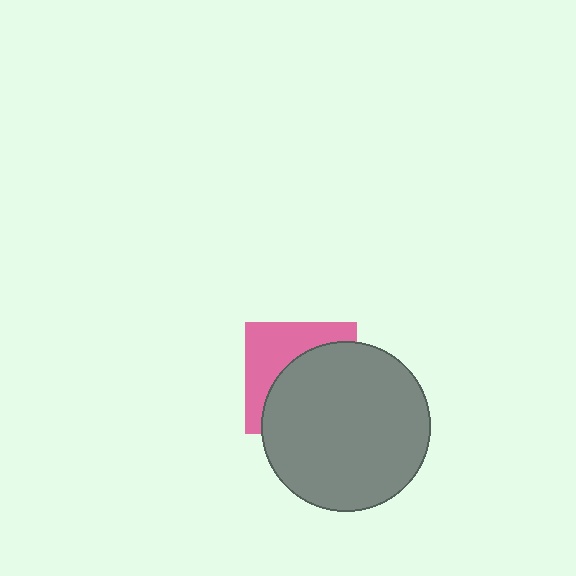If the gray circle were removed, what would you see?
You would see the complete pink square.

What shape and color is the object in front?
The object in front is a gray circle.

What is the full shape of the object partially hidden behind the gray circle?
The partially hidden object is a pink square.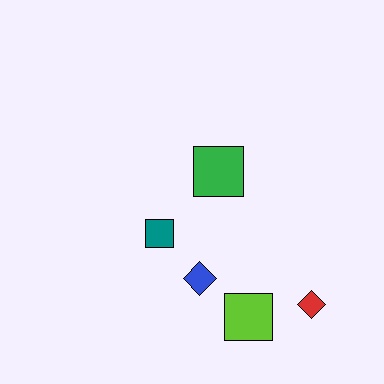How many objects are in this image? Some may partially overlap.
There are 5 objects.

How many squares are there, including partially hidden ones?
There are 3 squares.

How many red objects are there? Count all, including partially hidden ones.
There is 1 red object.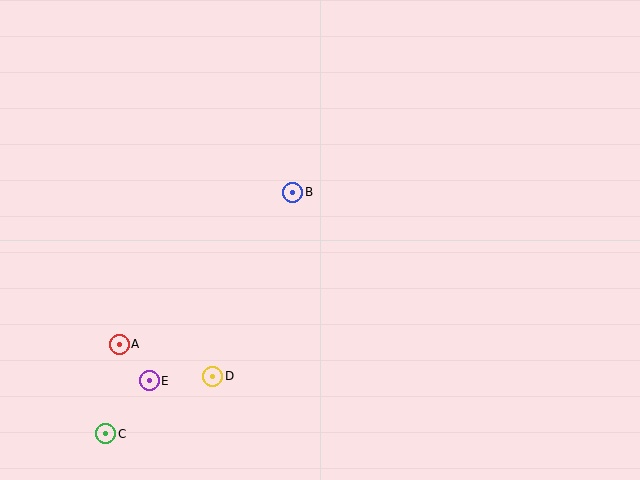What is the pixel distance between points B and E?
The distance between B and E is 237 pixels.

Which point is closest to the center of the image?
Point B at (293, 192) is closest to the center.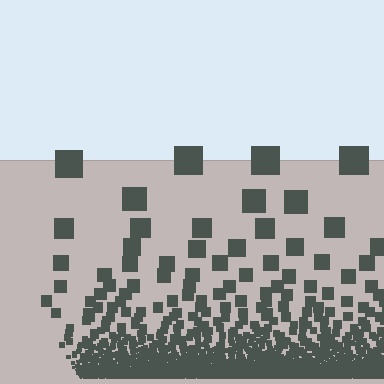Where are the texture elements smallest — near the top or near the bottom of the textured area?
Near the bottom.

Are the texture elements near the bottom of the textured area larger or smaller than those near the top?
Smaller. The gradient is inverted — elements near the bottom are smaller and denser.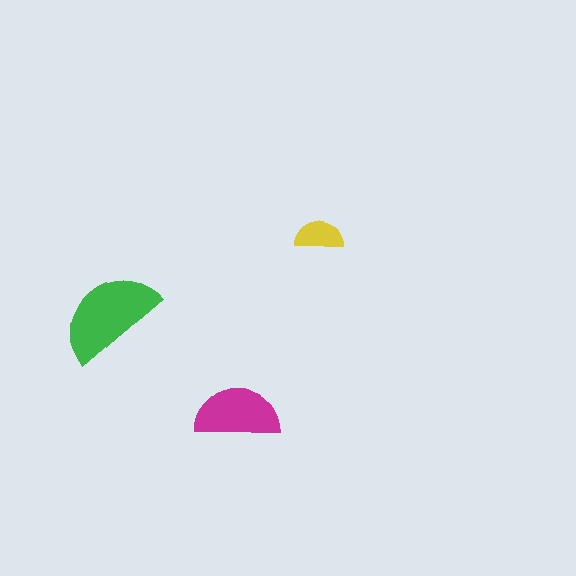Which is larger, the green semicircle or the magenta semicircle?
The green one.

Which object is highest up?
The yellow semicircle is topmost.